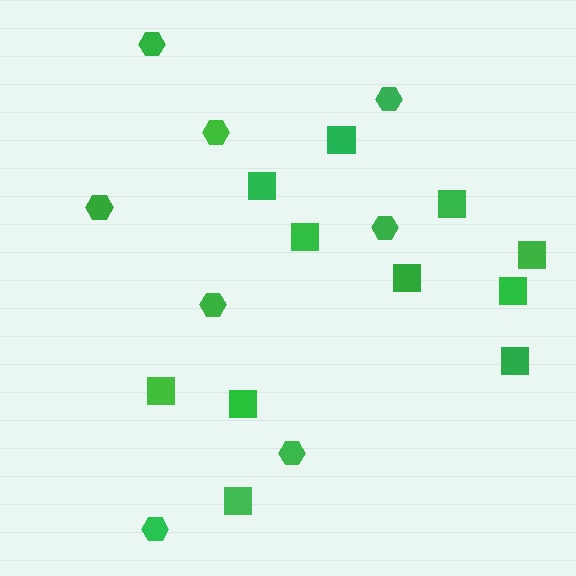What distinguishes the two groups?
There are 2 groups: one group of squares (11) and one group of hexagons (8).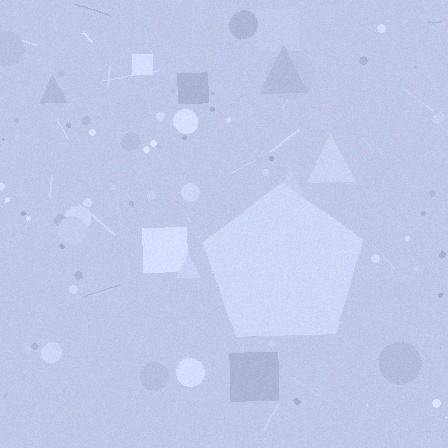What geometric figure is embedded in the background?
A pentagon is embedded in the background.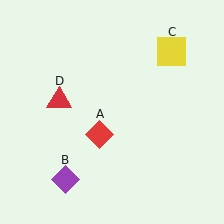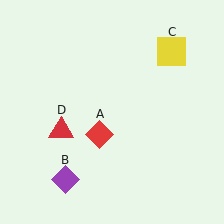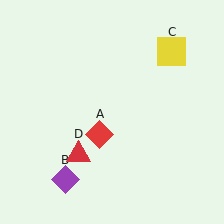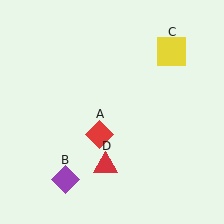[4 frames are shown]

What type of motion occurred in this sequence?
The red triangle (object D) rotated counterclockwise around the center of the scene.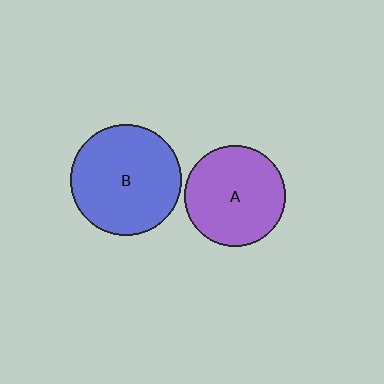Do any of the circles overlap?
No, none of the circles overlap.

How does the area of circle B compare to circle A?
Approximately 1.2 times.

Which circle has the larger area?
Circle B (blue).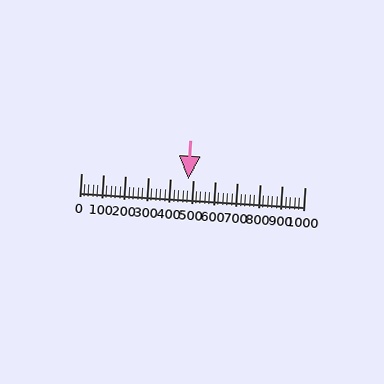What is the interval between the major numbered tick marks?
The major tick marks are spaced 100 units apart.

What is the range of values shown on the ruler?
The ruler shows values from 0 to 1000.